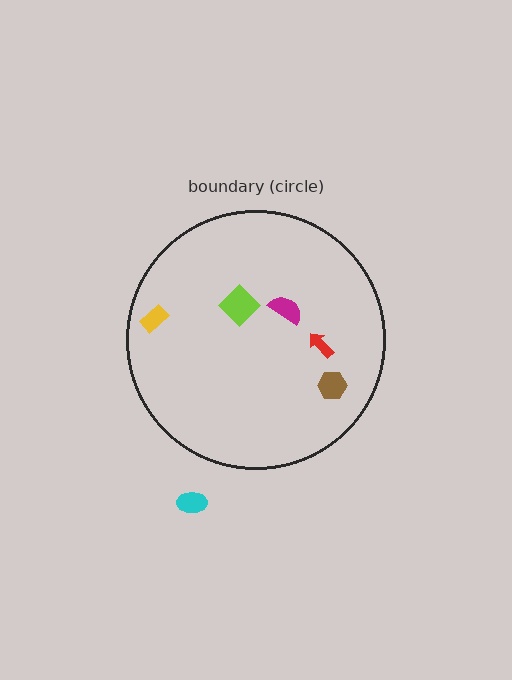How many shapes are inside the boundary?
5 inside, 1 outside.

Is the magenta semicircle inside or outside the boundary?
Inside.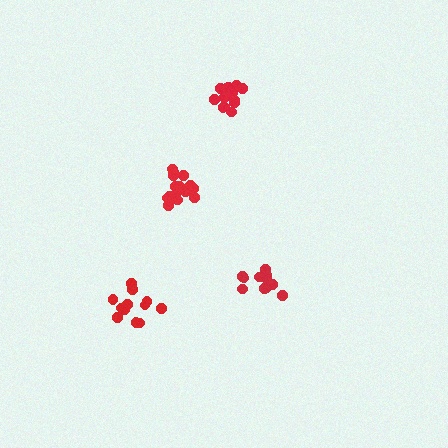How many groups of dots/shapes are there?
There are 4 groups.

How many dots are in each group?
Group 1: 18 dots, Group 2: 13 dots, Group 3: 18 dots, Group 4: 12 dots (61 total).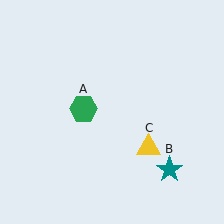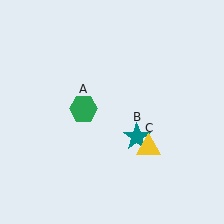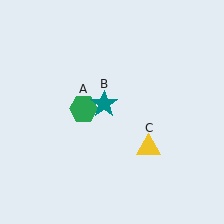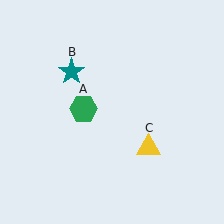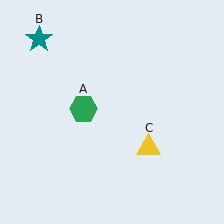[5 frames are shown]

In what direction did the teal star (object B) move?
The teal star (object B) moved up and to the left.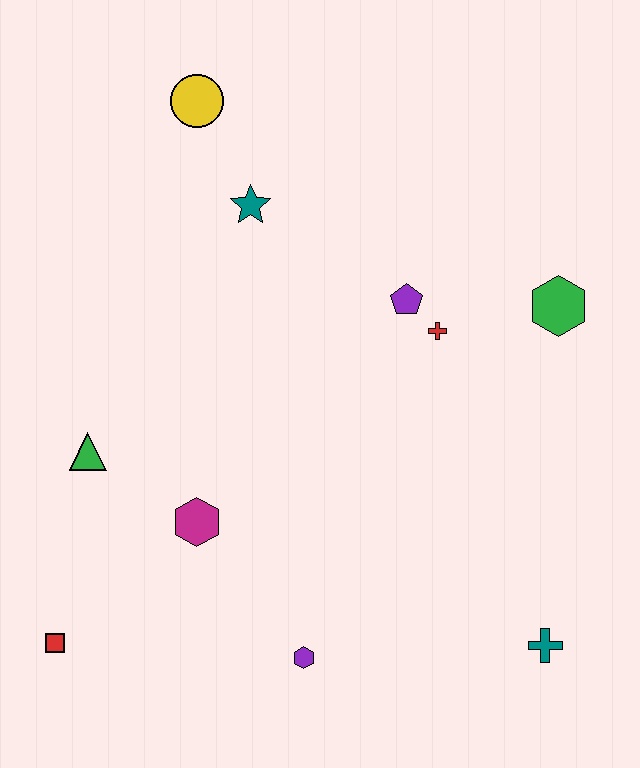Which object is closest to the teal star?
The yellow circle is closest to the teal star.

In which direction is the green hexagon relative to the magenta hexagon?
The green hexagon is to the right of the magenta hexagon.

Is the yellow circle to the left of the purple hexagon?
Yes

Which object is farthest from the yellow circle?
The teal cross is farthest from the yellow circle.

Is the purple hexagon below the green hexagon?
Yes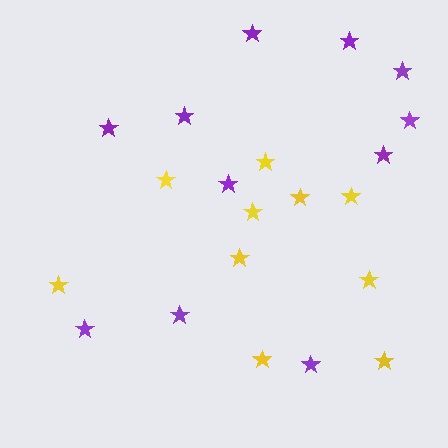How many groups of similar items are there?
There are 2 groups: one group of purple stars (11) and one group of yellow stars (10).